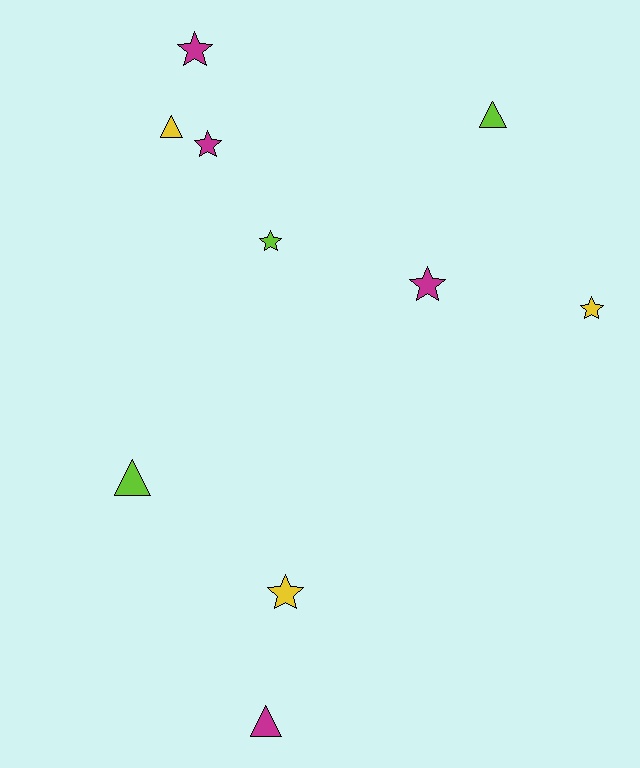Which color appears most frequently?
Magenta, with 4 objects.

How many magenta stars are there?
There are 3 magenta stars.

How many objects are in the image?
There are 10 objects.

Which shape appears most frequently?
Star, with 6 objects.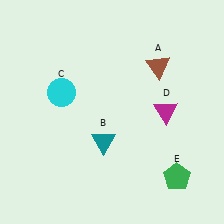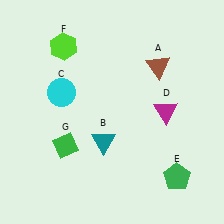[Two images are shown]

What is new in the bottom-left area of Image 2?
A green diamond (G) was added in the bottom-left area of Image 2.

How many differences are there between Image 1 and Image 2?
There are 2 differences between the two images.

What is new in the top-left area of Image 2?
A lime hexagon (F) was added in the top-left area of Image 2.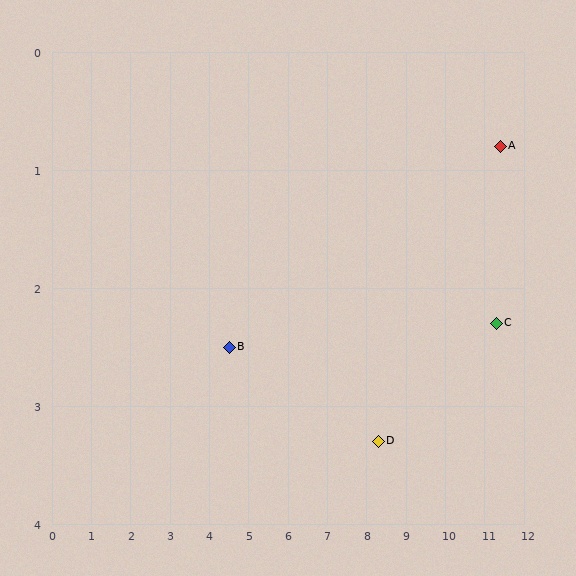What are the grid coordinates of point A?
Point A is at approximately (11.4, 0.8).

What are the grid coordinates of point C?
Point C is at approximately (11.3, 2.3).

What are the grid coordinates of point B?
Point B is at approximately (4.5, 2.5).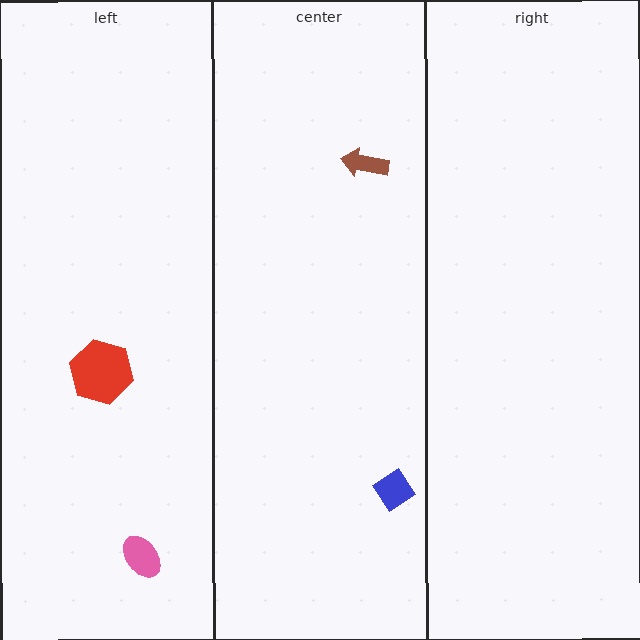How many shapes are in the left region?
2.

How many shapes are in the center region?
2.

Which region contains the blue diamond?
The center region.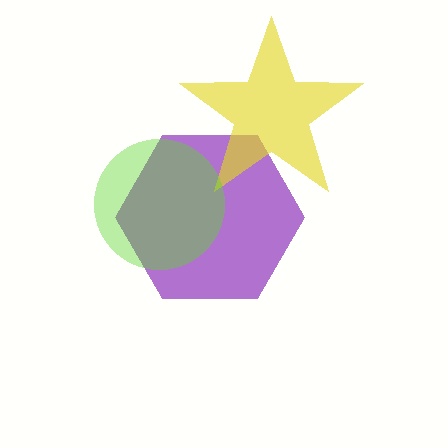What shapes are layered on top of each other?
The layered shapes are: a purple hexagon, a yellow star, a lime circle.